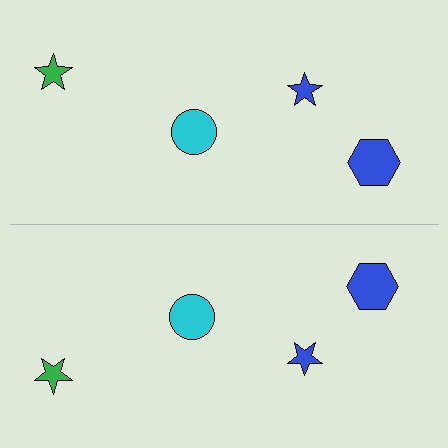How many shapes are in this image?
There are 8 shapes in this image.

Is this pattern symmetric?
Yes, this pattern has bilateral (reflection) symmetry.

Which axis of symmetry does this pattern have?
The pattern has a horizontal axis of symmetry running through the center of the image.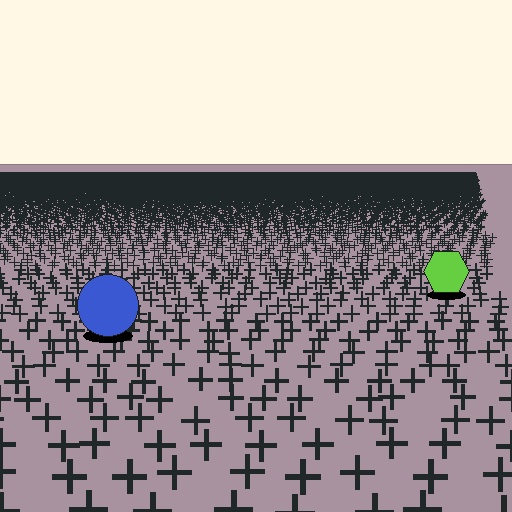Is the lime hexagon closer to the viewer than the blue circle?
No. The blue circle is closer — you can tell from the texture gradient: the ground texture is coarser near it.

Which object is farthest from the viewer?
The lime hexagon is farthest from the viewer. It appears smaller and the ground texture around it is denser.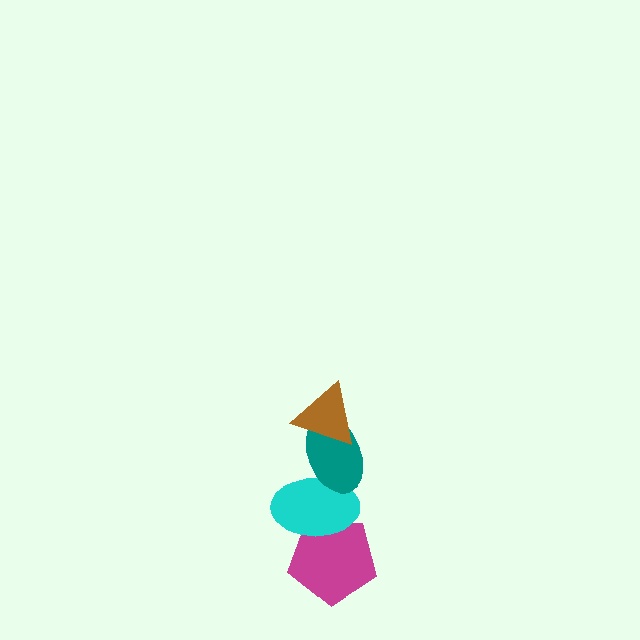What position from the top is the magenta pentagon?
The magenta pentagon is 4th from the top.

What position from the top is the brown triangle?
The brown triangle is 1st from the top.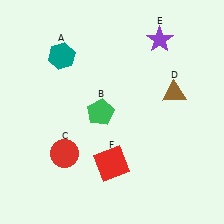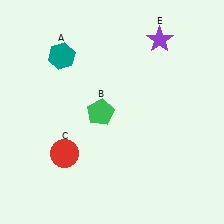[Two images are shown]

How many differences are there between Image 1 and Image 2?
There are 2 differences between the two images.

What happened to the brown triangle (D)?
The brown triangle (D) was removed in Image 2. It was in the top-right area of Image 1.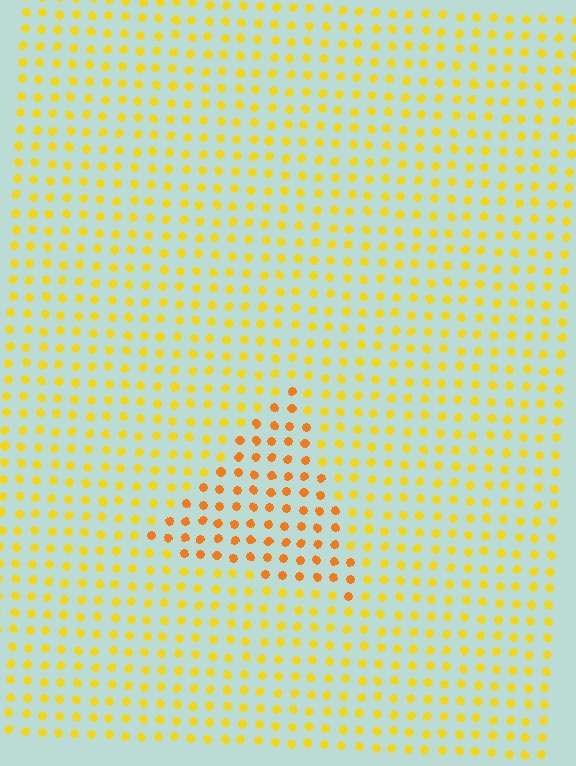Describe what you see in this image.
The image is filled with small yellow elements in a uniform arrangement. A triangle-shaped region is visible where the elements are tinted to a slightly different hue, forming a subtle color boundary.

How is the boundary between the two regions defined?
The boundary is defined purely by a slight shift in hue (about 26 degrees). Spacing, size, and orientation are identical on both sides.